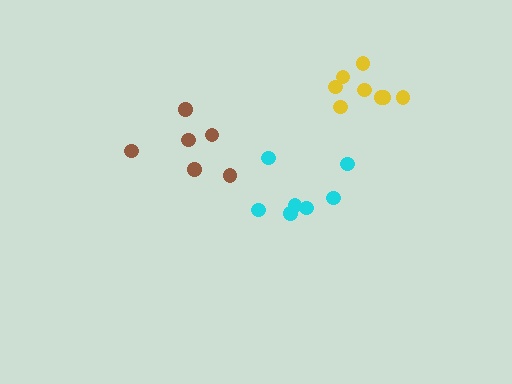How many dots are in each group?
Group 1: 6 dots, Group 2: 7 dots, Group 3: 8 dots (21 total).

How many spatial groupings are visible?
There are 3 spatial groupings.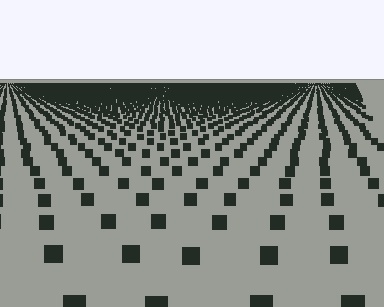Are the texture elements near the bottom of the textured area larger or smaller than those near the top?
Larger. Near the bottom, elements are closer to the viewer and appear at a bigger on-screen size.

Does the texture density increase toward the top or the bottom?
Density increases toward the top.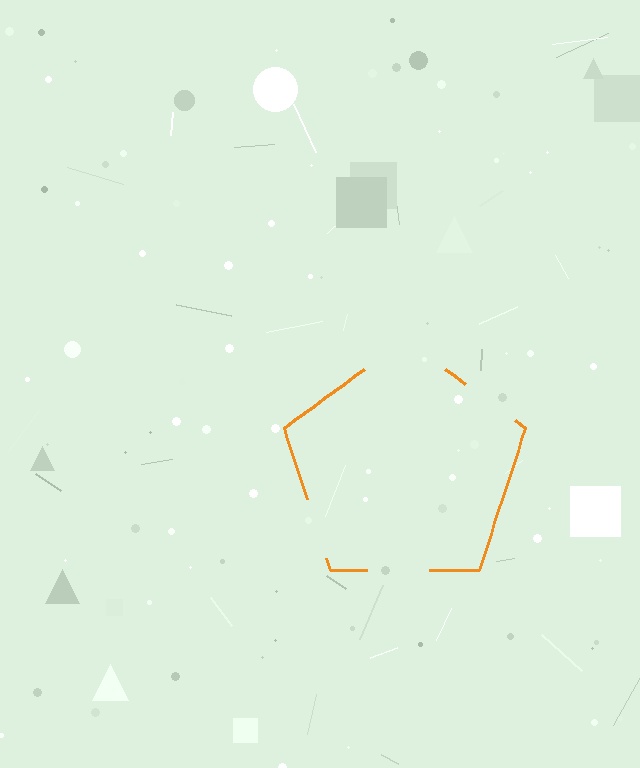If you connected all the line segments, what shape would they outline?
They would outline a pentagon.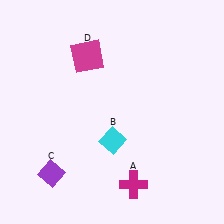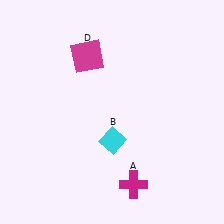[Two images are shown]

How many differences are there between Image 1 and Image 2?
There is 1 difference between the two images.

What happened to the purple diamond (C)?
The purple diamond (C) was removed in Image 2. It was in the bottom-left area of Image 1.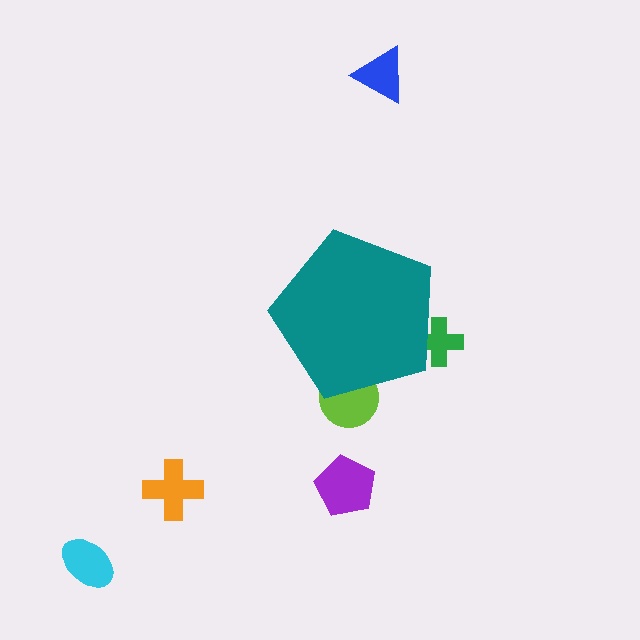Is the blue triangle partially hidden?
No, the blue triangle is fully visible.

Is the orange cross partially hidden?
No, the orange cross is fully visible.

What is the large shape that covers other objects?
A teal pentagon.